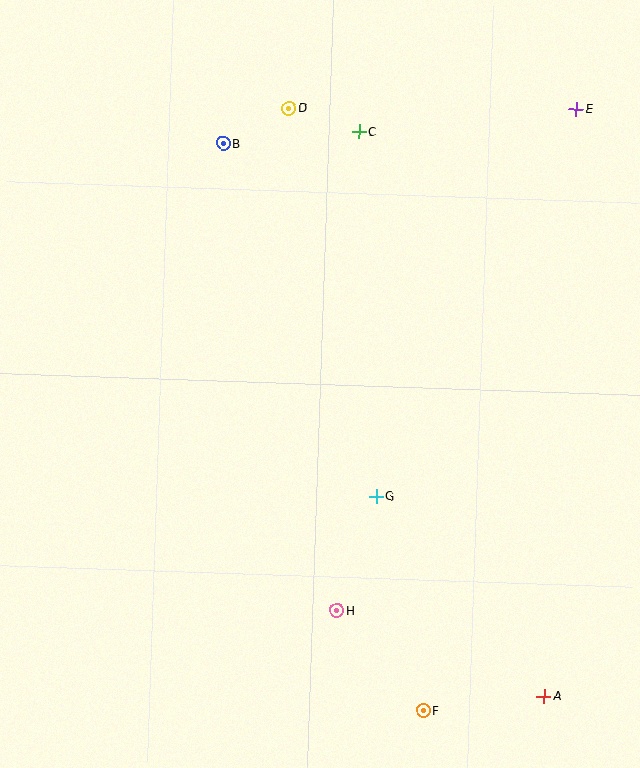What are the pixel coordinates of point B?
Point B is at (223, 143).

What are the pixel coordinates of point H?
Point H is at (337, 610).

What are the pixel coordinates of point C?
Point C is at (359, 132).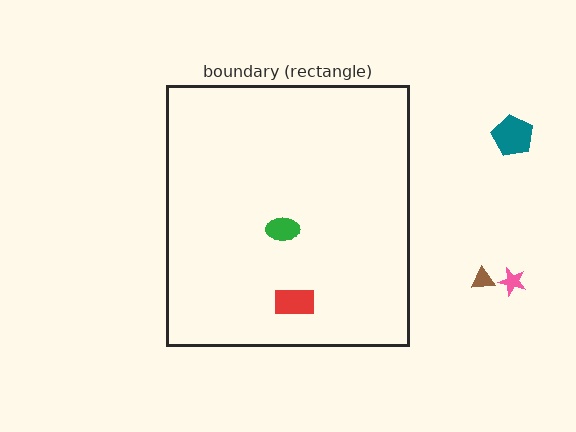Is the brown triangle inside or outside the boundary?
Outside.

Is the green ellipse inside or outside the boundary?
Inside.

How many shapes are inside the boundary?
2 inside, 3 outside.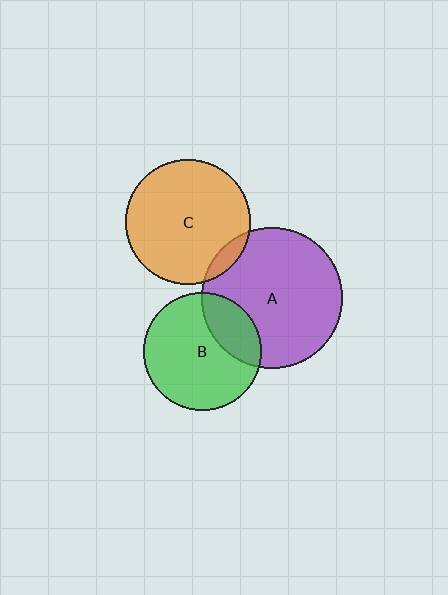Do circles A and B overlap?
Yes.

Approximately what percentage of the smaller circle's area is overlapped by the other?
Approximately 25%.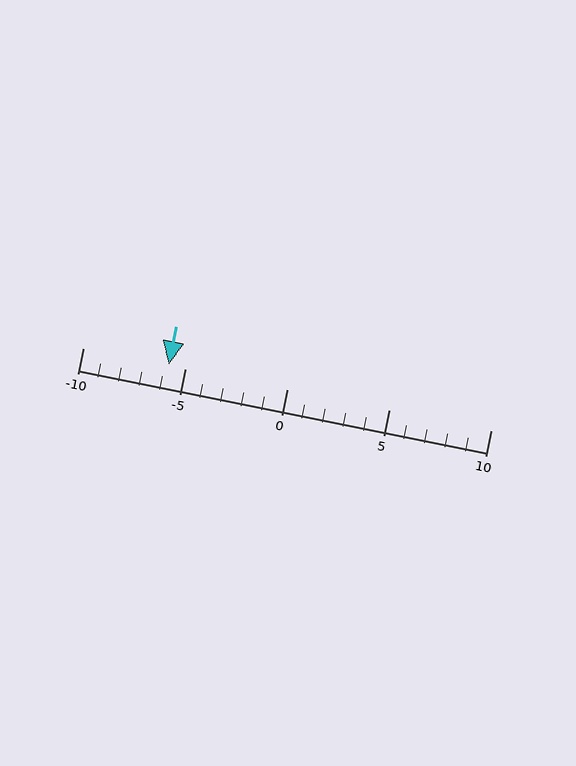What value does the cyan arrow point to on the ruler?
The cyan arrow points to approximately -6.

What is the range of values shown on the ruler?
The ruler shows values from -10 to 10.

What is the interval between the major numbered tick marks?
The major tick marks are spaced 5 units apart.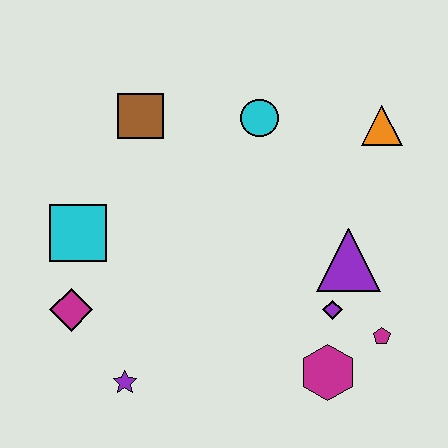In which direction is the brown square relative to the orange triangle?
The brown square is to the left of the orange triangle.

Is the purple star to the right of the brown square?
No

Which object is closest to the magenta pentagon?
The purple diamond is closest to the magenta pentagon.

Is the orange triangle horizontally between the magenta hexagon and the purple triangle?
No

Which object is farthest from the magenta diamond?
The orange triangle is farthest from the magenta diamond.